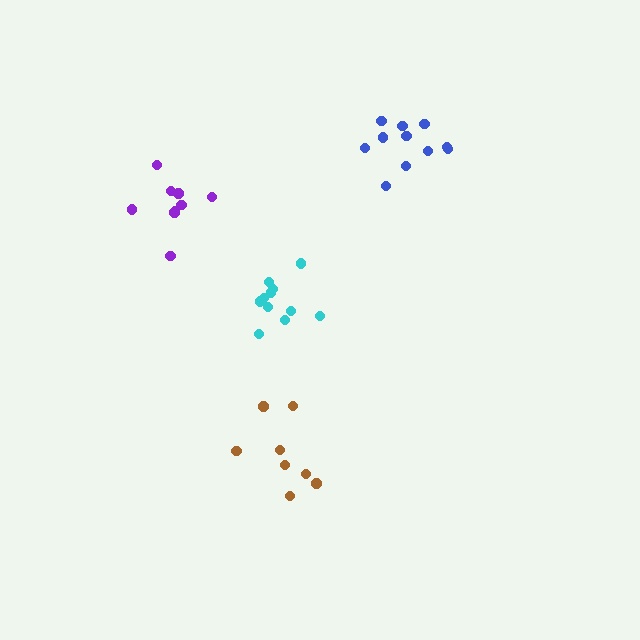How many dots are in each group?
Group 1: 8 dots, Group 2: 11 dots, Group 3: 11 dots, Group 4: 9 dots (39 total).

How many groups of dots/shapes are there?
There are 4 groups.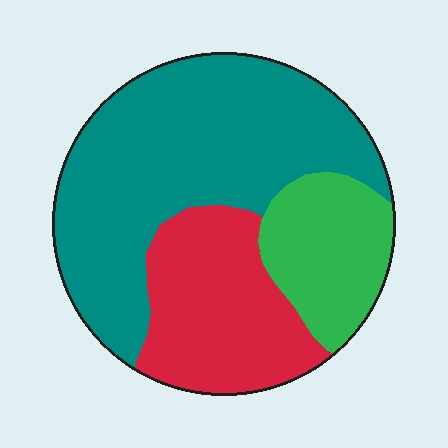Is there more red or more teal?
Teal.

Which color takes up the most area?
Teal, at roughly 55%.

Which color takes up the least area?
Green, at roughly 20%.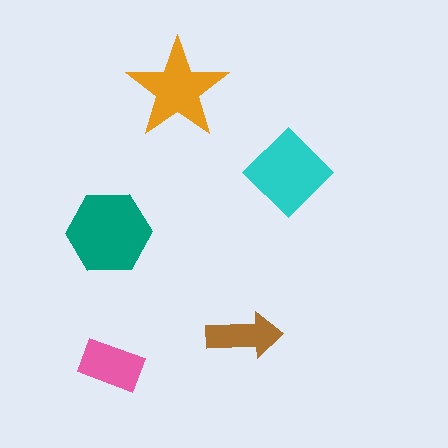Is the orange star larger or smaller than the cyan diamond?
Smaller.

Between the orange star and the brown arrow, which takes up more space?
The orange star.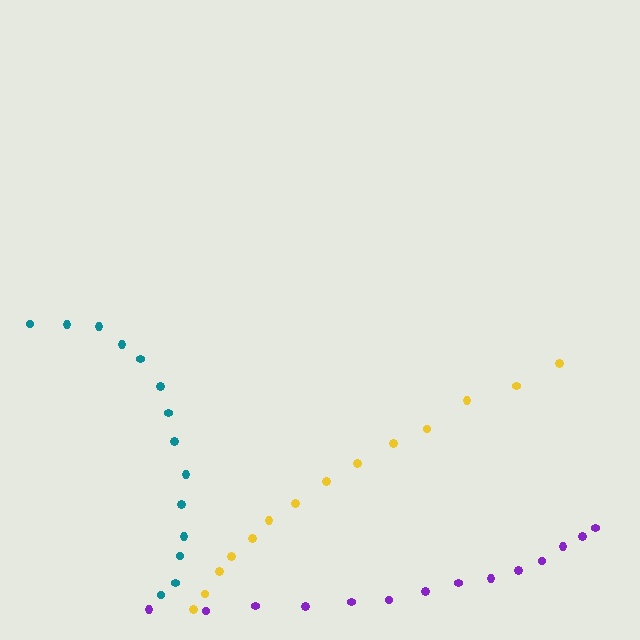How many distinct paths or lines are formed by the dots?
There are 3 distinct paths.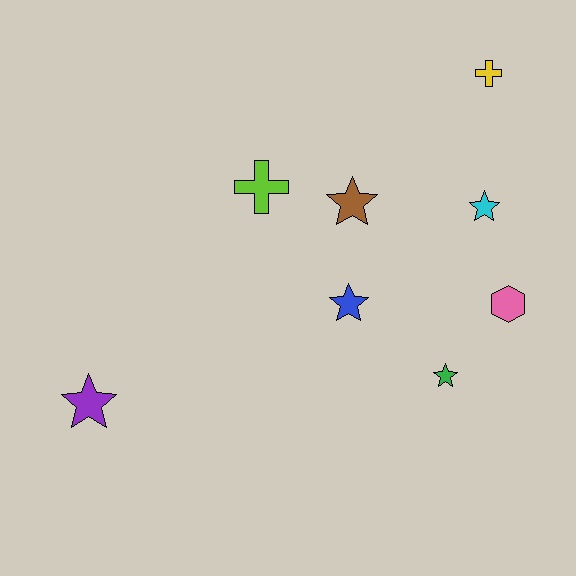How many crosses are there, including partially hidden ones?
There are 2 crosses.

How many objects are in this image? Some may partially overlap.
There are 8 objects.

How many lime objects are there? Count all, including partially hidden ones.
There is 1 lime object.